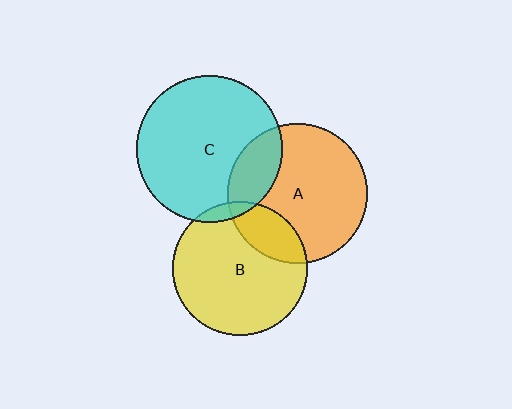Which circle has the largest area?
Circle C (cyan).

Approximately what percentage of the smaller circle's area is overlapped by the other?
Approximately 20%.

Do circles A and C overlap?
Yes.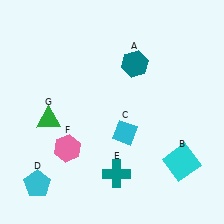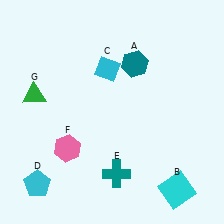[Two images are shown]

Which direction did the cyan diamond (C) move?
The cyan diamond (C) moved up.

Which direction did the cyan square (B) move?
The cyan square (B) moved down.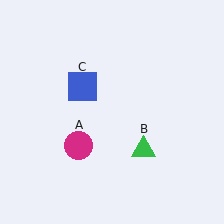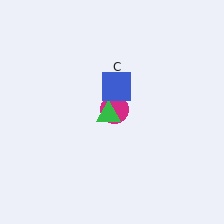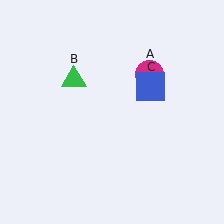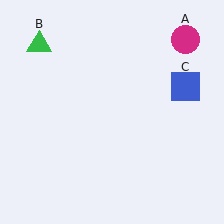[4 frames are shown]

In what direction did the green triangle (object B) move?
The green triangle (object B) moved up and to the left.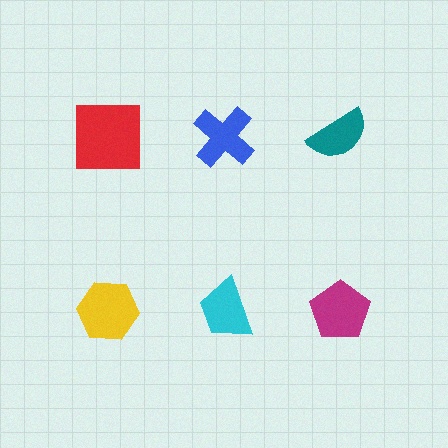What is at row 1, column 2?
A blue cross.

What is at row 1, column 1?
A red square.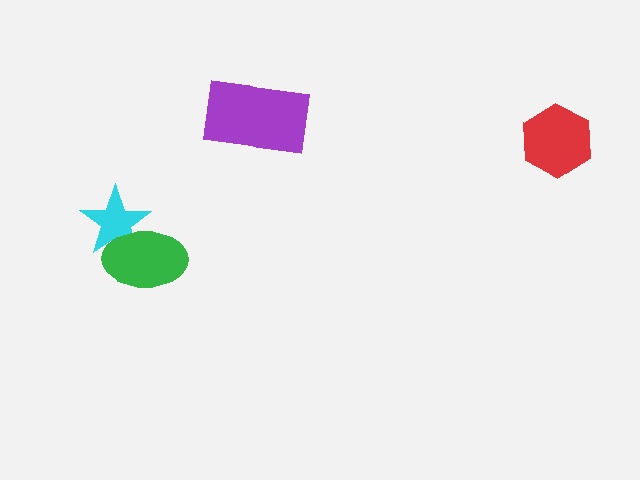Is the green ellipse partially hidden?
No, no other shape covers it.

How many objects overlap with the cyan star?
1 object overlaps with the cyan star.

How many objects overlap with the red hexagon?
0 objects overlap with the red hexagon.